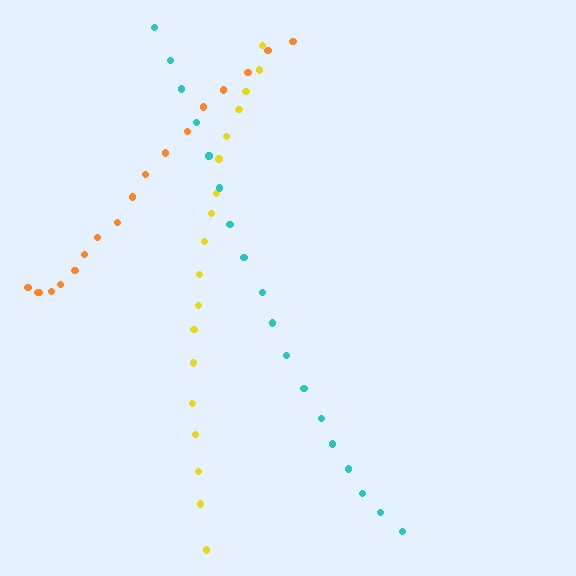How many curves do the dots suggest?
There are 3 distinct paths.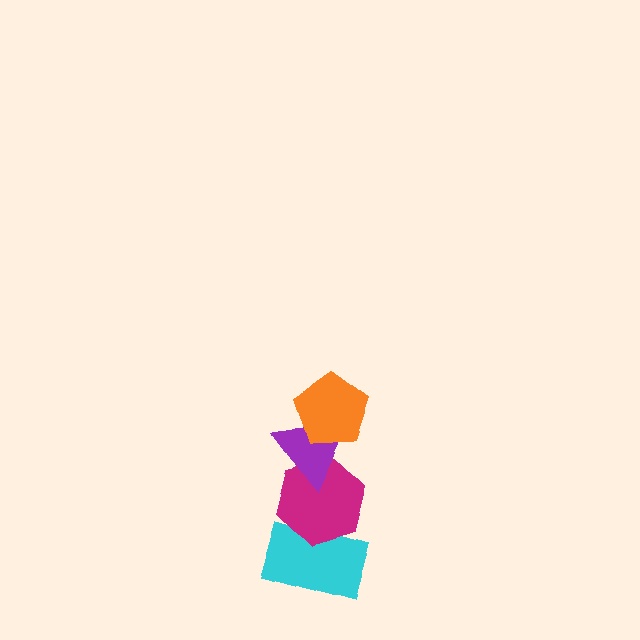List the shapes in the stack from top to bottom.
From top to bottom: the orange pentagon, the purple triangle, the magenta hexagon, the cyan rectangle.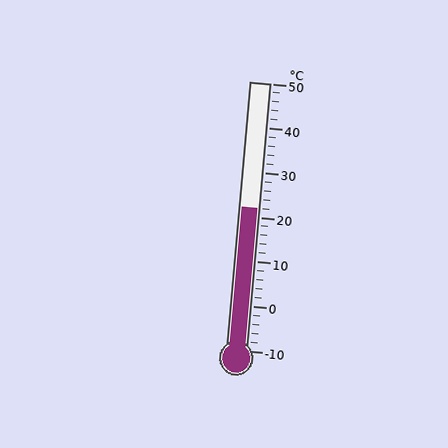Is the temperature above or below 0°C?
The temperature is above 0°C.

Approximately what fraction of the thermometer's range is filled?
The thermometer is filled to approximately 55% of its range.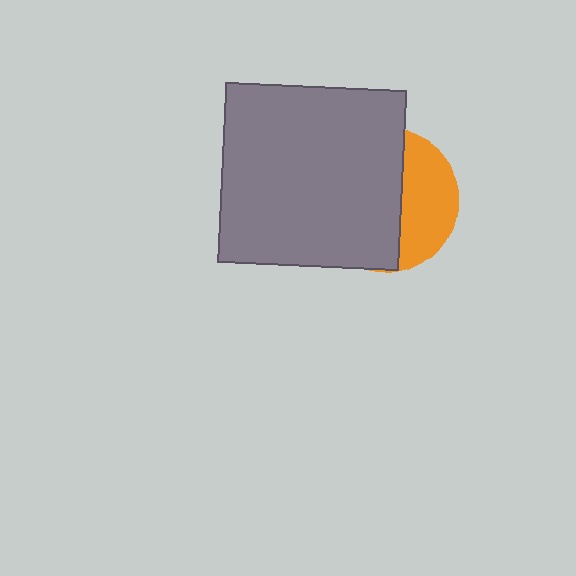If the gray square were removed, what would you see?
You would see the complete orange circle.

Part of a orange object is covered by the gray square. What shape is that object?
It is a circle.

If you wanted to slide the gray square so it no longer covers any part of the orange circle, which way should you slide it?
Slide it left — that is the most direct way to separate the two shapes.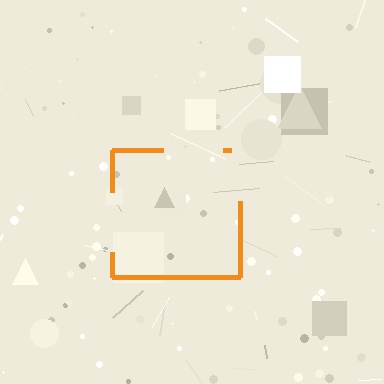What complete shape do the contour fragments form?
The contour fragments form a square.